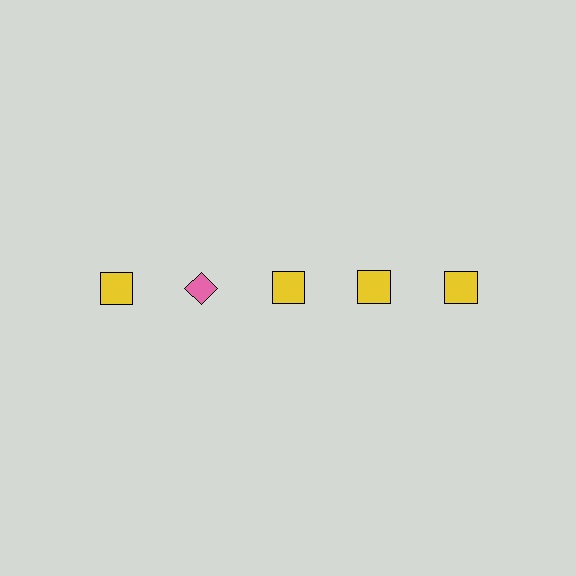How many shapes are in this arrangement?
There are 5 shapes arranged in a grid pattern.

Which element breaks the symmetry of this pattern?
The pink diamond in the top row, second from left column breaks the symmetry. All other shapes are yellow squares.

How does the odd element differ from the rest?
It differs in both color (pink instead of yellow) and shape (diamond instead of square).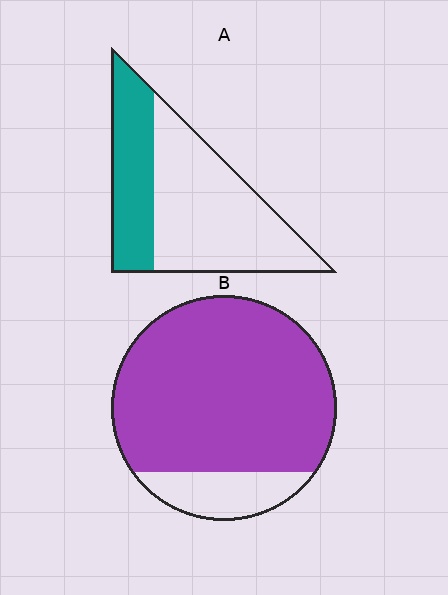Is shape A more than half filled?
No.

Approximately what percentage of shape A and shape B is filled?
A is approximately 35% and B is approximately 85%.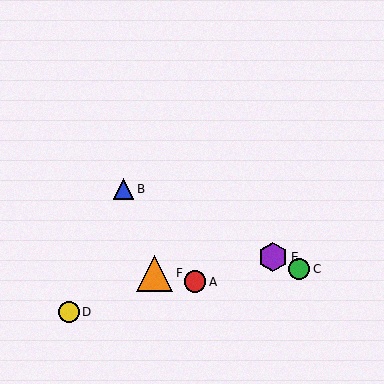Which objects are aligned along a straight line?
Objects B, C, E are aligned along a straight line.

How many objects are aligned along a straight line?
3 objects (B, C, E) are aligned along a straight line.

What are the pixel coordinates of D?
Object D is at (69, 312).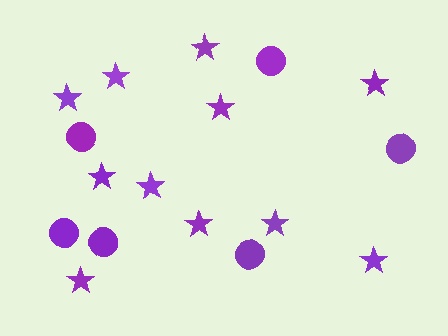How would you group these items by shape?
There are 2 groups: one group of stars (11) and one group of circles (6).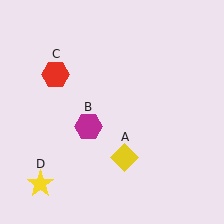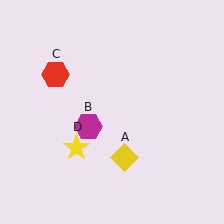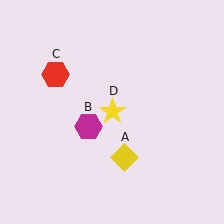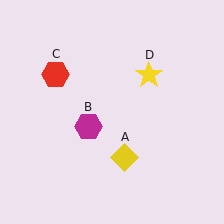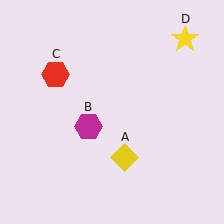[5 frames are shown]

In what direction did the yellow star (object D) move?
The yellow star (object D) moved up and to the right.